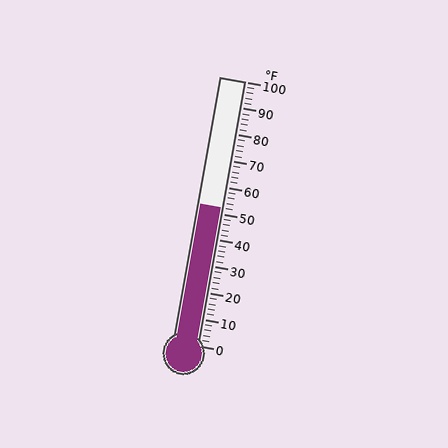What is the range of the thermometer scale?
The thermometer scale ranges from 0°F to 100°F.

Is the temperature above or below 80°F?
The temperature is below 80°F.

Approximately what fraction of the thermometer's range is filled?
The thermometer is filled to approximately 50% of its range.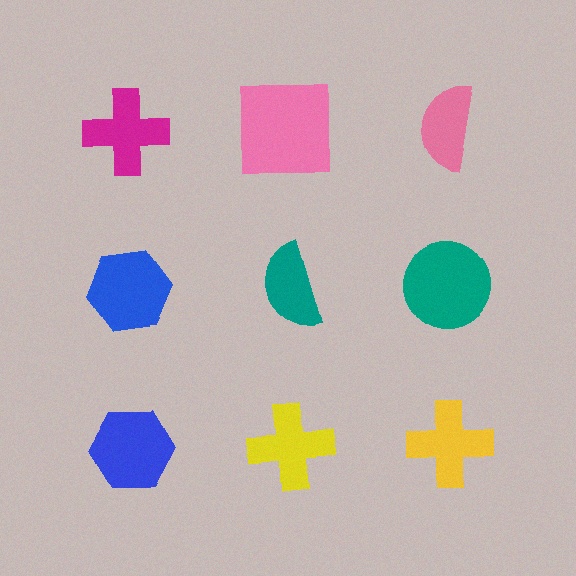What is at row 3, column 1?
A blue hexagon.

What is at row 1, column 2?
A pink square.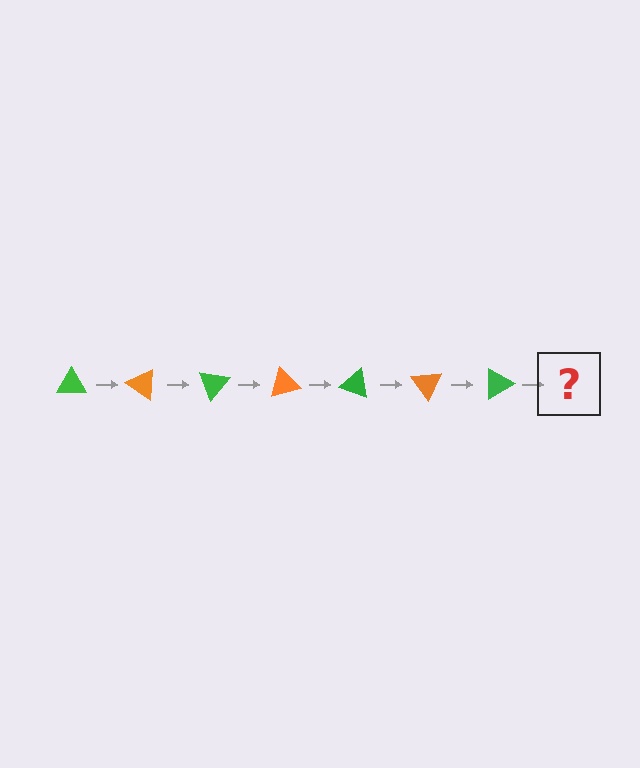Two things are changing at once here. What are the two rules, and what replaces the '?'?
The two rules are that it rotates 35 degrees each step and the color cycles through green and orange. The '?' should be an orange triangle, rotated 245 degrees from the start.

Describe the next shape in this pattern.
It should be an orange triangle, rotated 245 degrees from the start.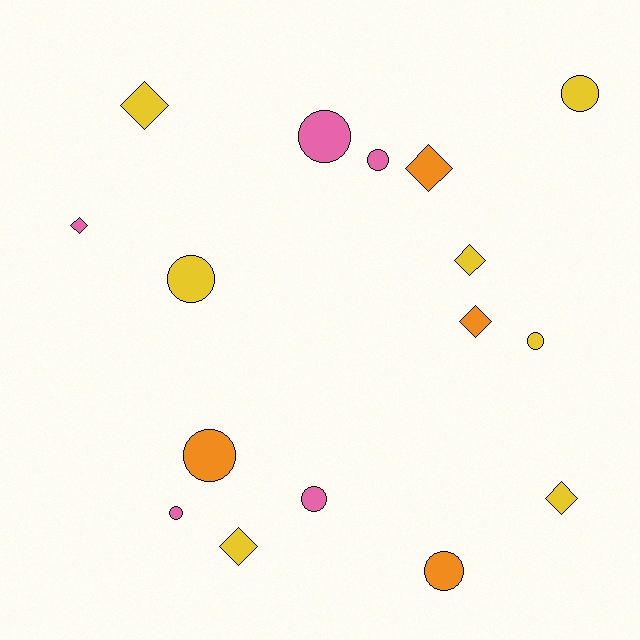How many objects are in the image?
There are 16 objects.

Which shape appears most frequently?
Circle, with 9 objects.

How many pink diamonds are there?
There is 1 pink diamond.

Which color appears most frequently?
Yellow, with 7 objects.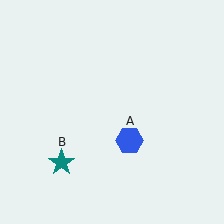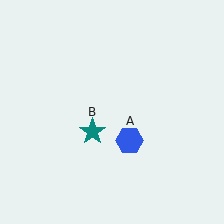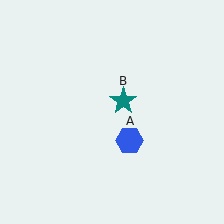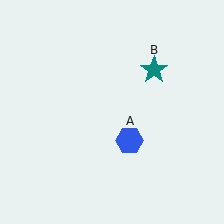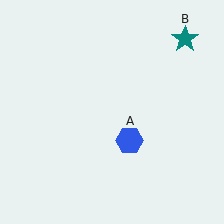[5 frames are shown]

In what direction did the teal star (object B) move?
The teal star (object B) moved up and to the right.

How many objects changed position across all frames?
1 object changed position: teal star (object B).